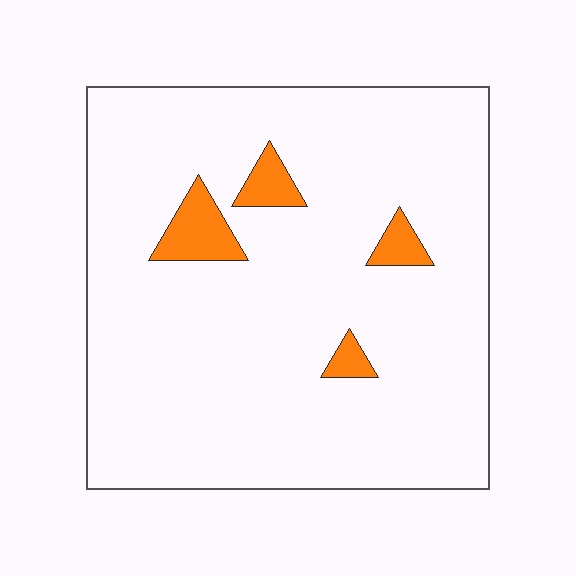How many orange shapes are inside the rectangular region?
4.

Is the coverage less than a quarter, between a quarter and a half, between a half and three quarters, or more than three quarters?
Less than a quarter.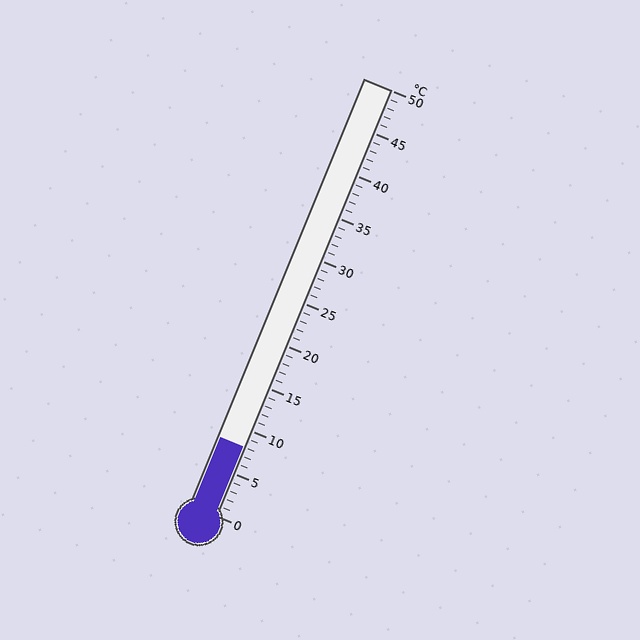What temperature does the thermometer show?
The thermometer shows approximately 8°C.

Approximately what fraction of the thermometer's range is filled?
The thermometer is filled to approximately 15% of its range.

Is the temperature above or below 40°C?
The temperature is below 40°C.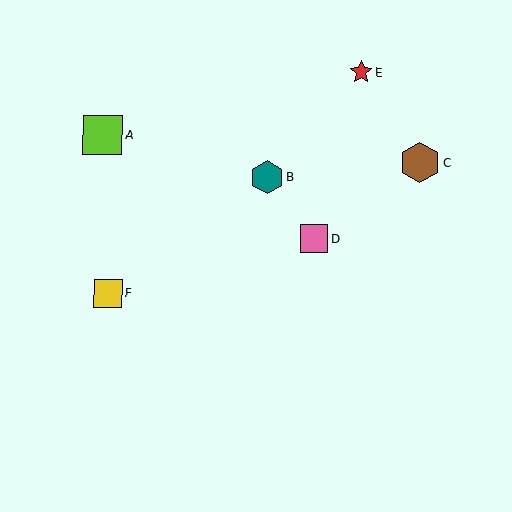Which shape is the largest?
The brown hexagon (labeled C) is the largest.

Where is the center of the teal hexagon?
The center of the teal hexagon is at (267, 177).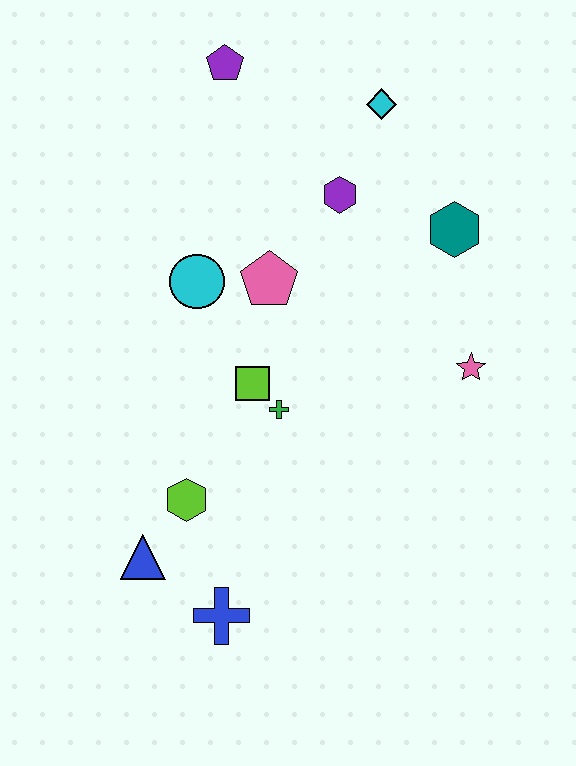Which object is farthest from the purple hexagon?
The blue cross is farthest from the purple hexagon.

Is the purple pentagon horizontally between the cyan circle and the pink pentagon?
Yes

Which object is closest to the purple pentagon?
The cyan diamond is closest to the purple pentagon.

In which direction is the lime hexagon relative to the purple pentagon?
The lime hexagon is below the purple pentagon.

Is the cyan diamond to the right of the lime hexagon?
Yes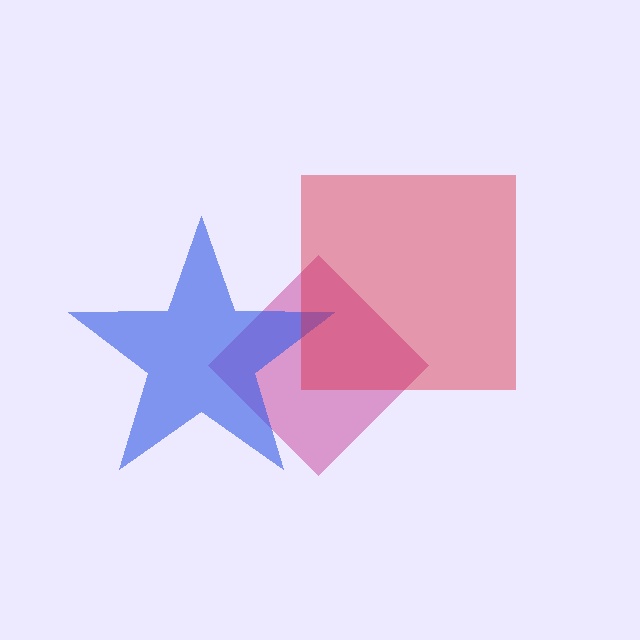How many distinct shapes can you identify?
There are 3 distinct shapes: a magenta diamond, a blue star, a red square.